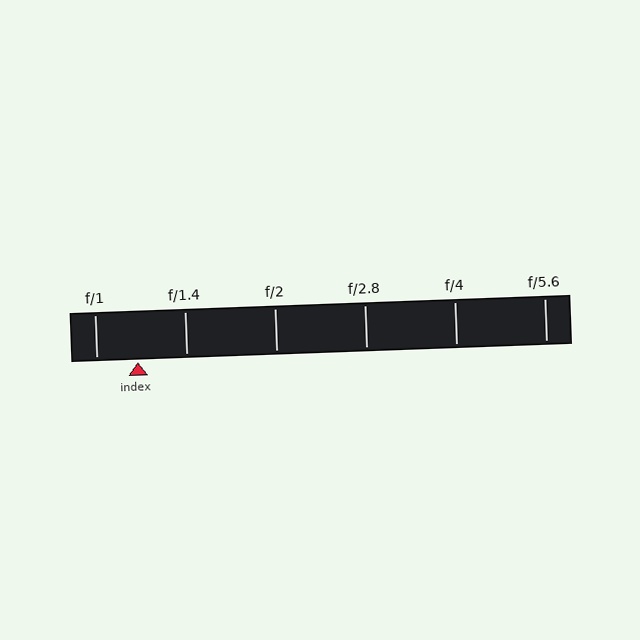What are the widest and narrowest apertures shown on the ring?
The widest aperture shown is f/1 and the narrowest is f/5.6.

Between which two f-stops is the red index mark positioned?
The index mark is between f/1 and f/1.4.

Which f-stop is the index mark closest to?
The index mark is closest to f/1.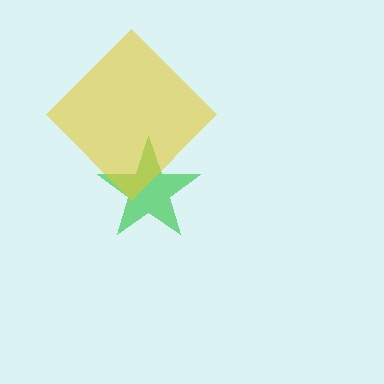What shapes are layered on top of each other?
The layered shapes are: a green star, a yellow diamond.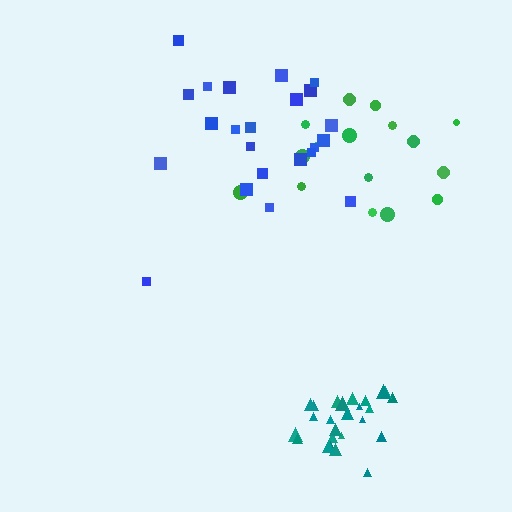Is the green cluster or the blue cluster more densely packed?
Blue.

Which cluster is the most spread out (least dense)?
Green.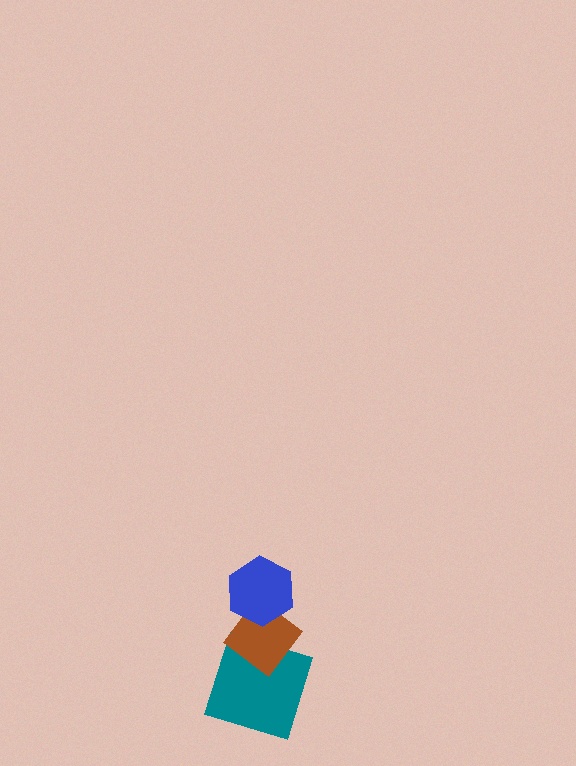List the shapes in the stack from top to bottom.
From top to bottom: the blue hexagon, the brown diamond, the teal square.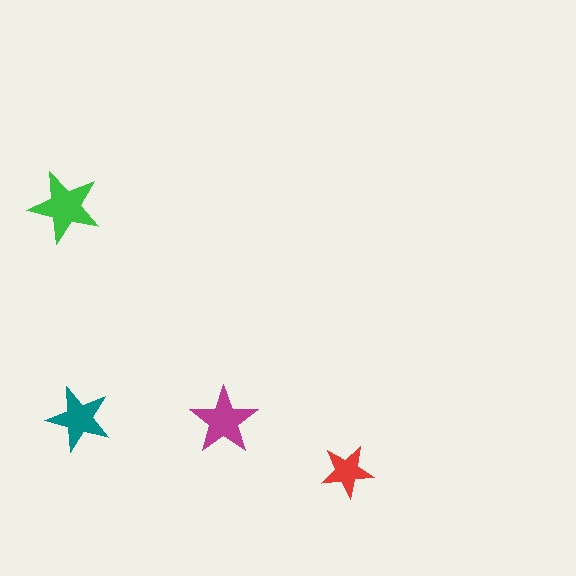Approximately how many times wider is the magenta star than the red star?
About 1.5 times wider.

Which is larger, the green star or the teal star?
The green one.